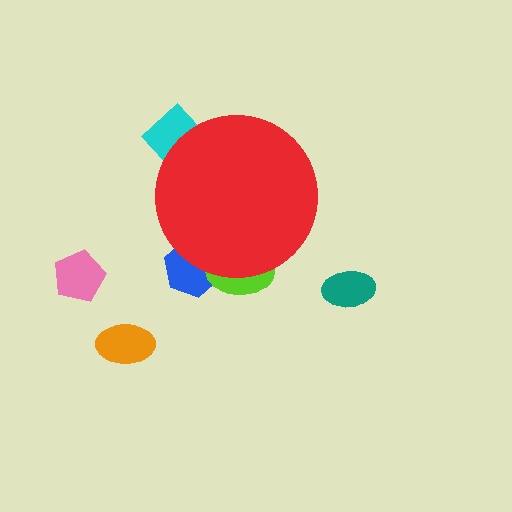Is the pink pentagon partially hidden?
No, the pink pentagon is fully visible.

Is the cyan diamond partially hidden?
Yes, the cyan diamond is partially hidden behind the red circle.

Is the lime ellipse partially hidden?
Yes, the lime ellipse is partially hidden behind the red circle.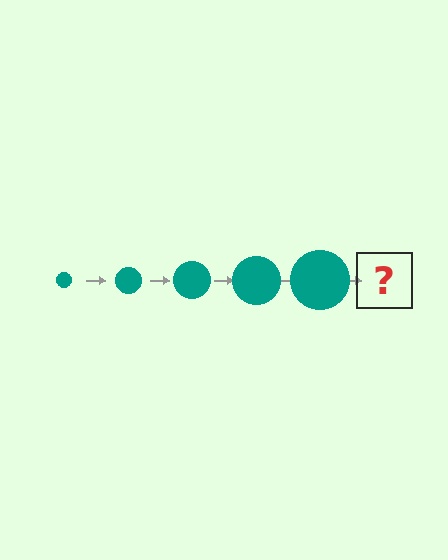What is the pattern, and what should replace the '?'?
The pattern is that the circle gets progressively larger each step. The '?' should be a teal circle, larger than the previous one.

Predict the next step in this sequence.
The next step is a teal circle, larger than the previous one.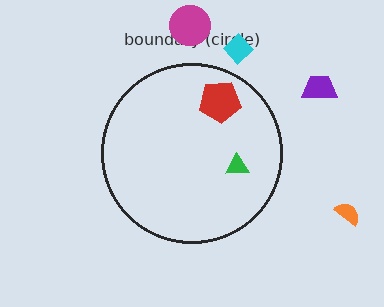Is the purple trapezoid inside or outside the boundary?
Outside.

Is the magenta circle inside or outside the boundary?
Outside.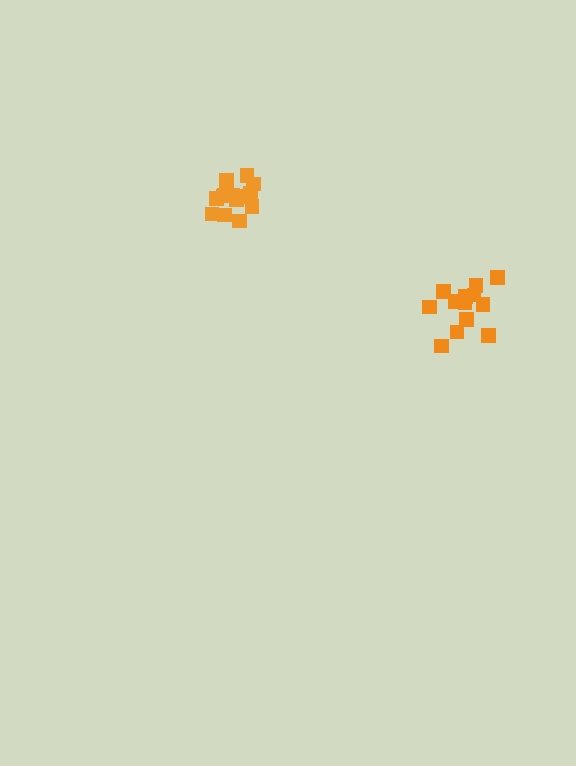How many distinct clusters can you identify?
There are 2 distinct clusters.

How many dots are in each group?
Group 1: 13 dots, Group 2: 15 dots (28 total).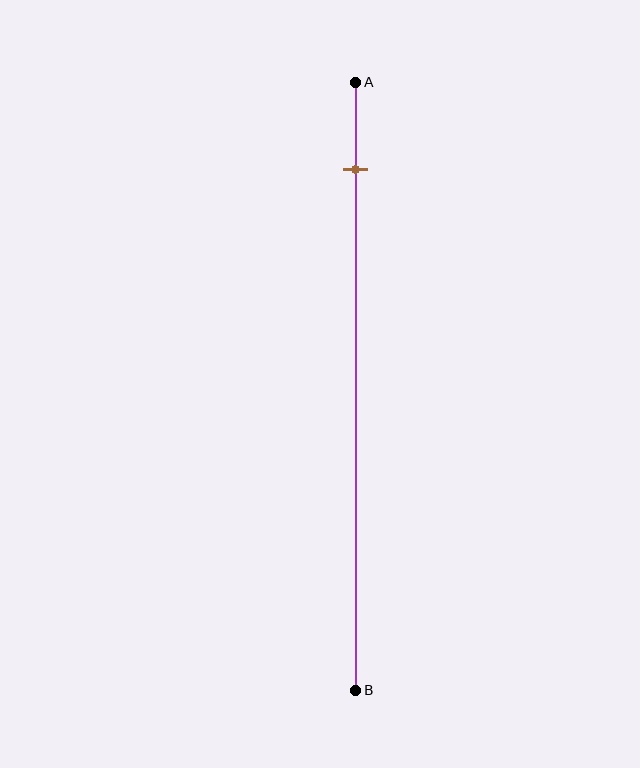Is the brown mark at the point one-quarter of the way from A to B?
No, the mark is at about 15% from A, not at the 25% one-quarter point.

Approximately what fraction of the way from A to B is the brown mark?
The brown mark is approximately 15% of the way from A to B.